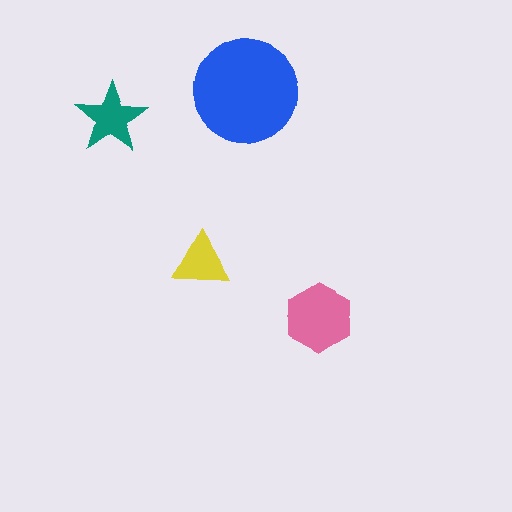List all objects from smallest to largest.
The yellow triangle, the teal star, the pink hexagon, the blue circle.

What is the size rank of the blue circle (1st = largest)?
1st.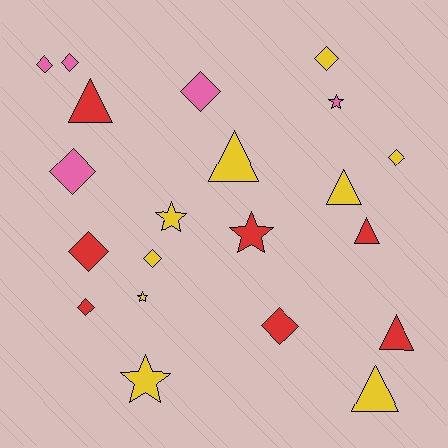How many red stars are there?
There is 1 red star.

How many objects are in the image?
There are 21 objects.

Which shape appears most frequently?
Diamond, with 10 objects.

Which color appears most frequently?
Yellow, with 9 objects.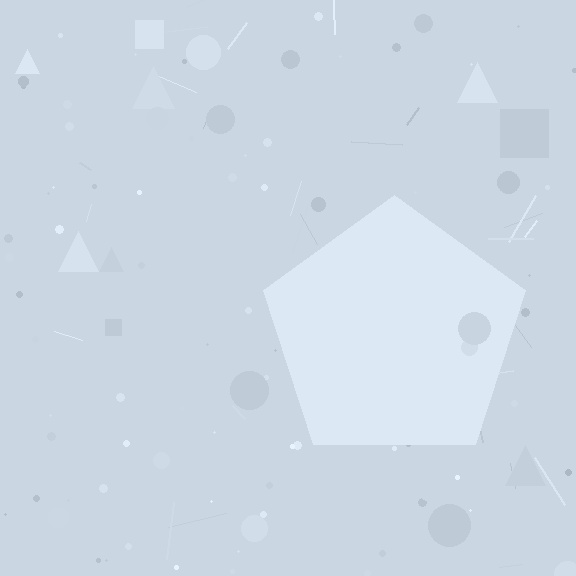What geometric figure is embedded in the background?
A pentagon is embedded in the background.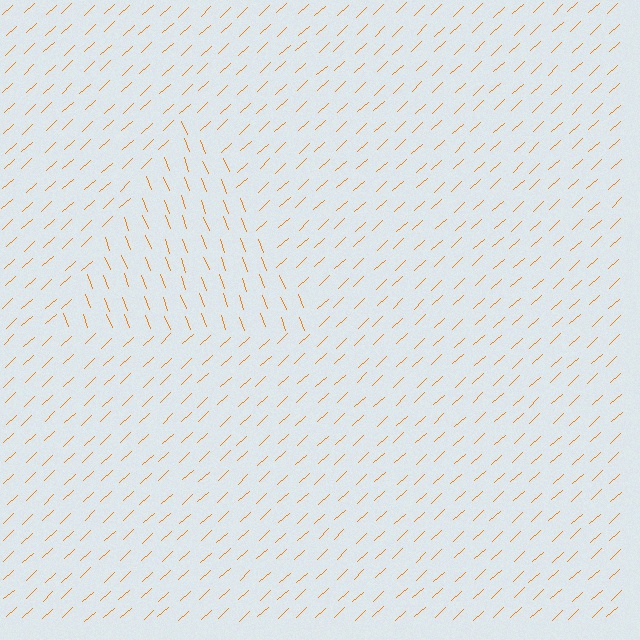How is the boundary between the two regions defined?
The boundary is defined purely by a change in line orientation (approximately 68 degrees difference). All lines are the same color and thickness.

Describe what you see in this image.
The image is filled with small orange line segments. A triangle region in the image has lines oriented differently from the surrounding lines, creating a visible texture boundary.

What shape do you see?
I see a triangle.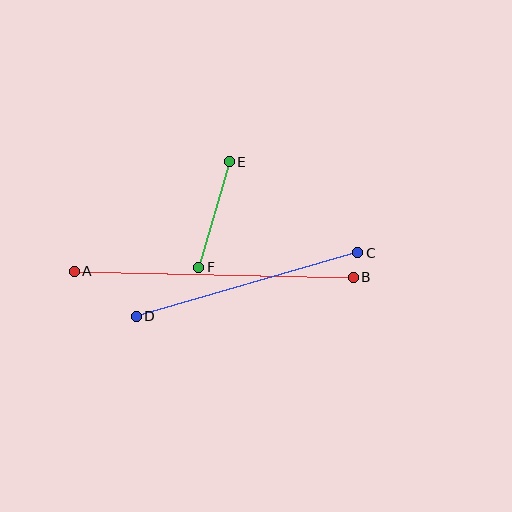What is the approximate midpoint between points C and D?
The midpoint is at approximately (247, 284) pixels.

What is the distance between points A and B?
The distance is approximately 279 pixels.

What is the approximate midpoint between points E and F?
The midpoint is at approximately (214, 215) pixels.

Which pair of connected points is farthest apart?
Points A and B are farthest apart.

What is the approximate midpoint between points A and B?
The midpoint is at approximately (214, 274) pixels.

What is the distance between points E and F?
The distance is approximately 110 pixels.